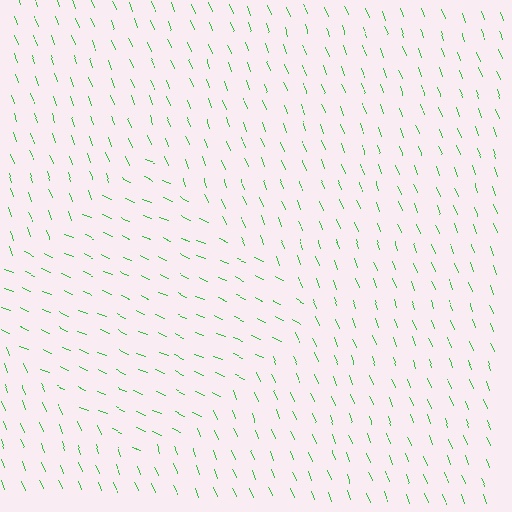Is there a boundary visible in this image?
Yes, there is a texture boundary formed by a change in line orientation.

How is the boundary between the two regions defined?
The boundary is defined purely by a change in line orientation (approximately 45 degrees difference). All lines are the same color and thickness.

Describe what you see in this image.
The image is filled with small green line segments. A diamond region in the image has lines oriented differently from the surrounding lines, creating a visible texture boundary.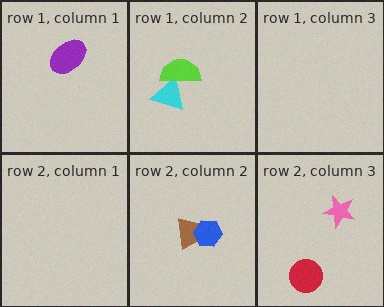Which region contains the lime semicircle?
The row 1, column 2 region.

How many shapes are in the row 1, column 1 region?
1.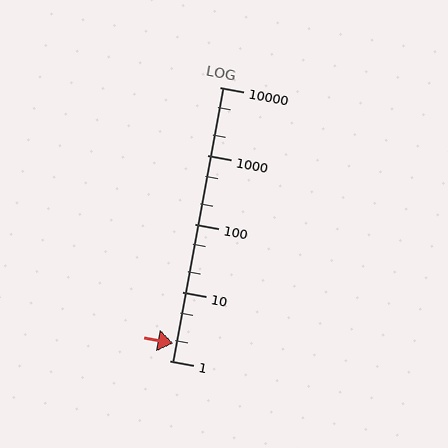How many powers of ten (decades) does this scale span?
The scale spans 4 decades, from 1 to 10000.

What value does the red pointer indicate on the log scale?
The pointer indicates approximately 1.8.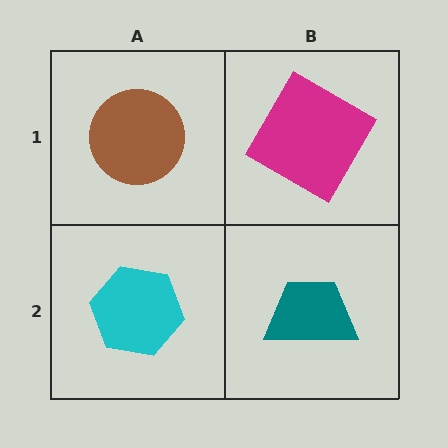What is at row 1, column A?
A brown circle.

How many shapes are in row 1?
2 shapes.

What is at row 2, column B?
A teal trapezoid.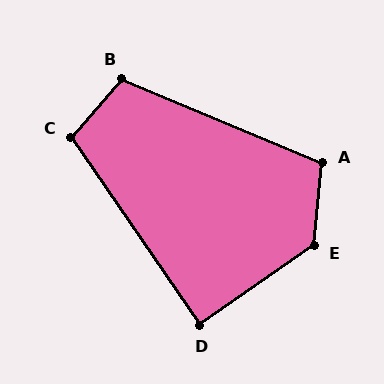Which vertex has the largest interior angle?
E, at approximately 130 degrees.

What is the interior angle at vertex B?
Approximately 108 degrees (obtuse).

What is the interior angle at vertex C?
Approximately 104 degrees (obtuse).